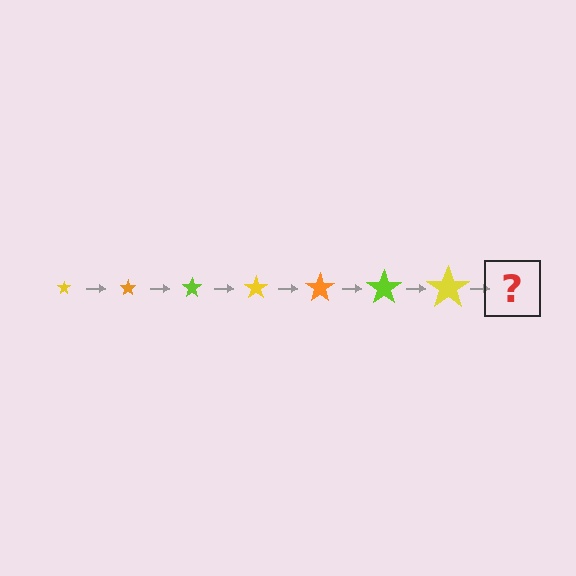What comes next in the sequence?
The next element should be an orange star, larger than the previous one.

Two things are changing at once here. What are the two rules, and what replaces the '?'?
The two rules are that the star grows larger each step and the color cycles through yellow, orange, and lime. The '?' should be an orange star, larger than the previous one.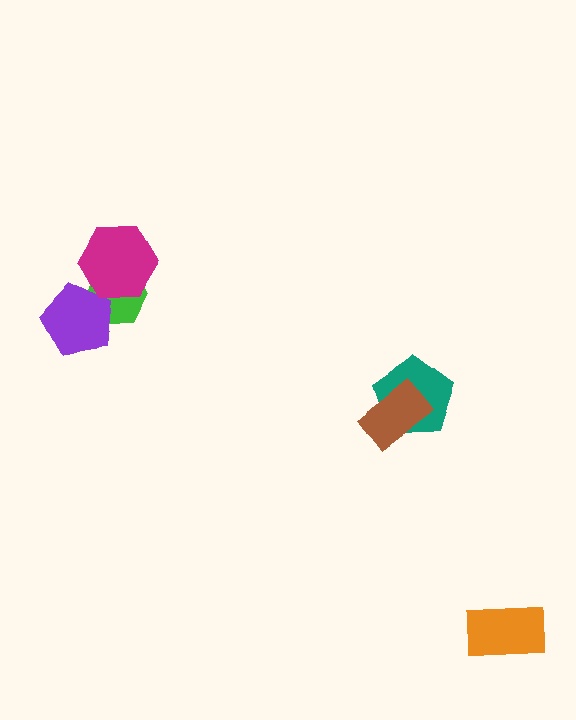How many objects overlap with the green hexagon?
2 objects overlap with the green hexagon.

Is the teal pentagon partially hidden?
Yes, it is partially covered by another shape.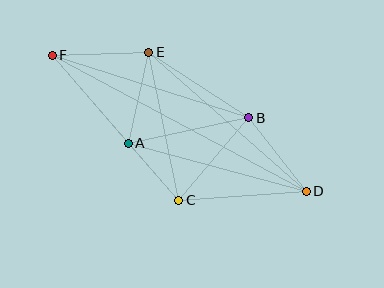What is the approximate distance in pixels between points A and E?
The distance between A and E is approximately 93 pixels.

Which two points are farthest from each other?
Points D and F are farthest from each other.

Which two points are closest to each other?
Points A and C are closest to each other.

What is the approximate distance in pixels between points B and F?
The distance between B and F is approximately 206 pixels.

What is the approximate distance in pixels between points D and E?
The distance between D and E is approximately 210 pixels.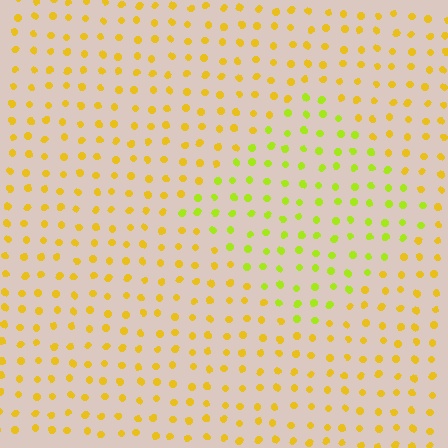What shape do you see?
I see a diamond.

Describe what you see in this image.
The image is filled with small yellow elements in a uniform arrangement. A diamond-shaped region is visible where the elements are tinted to a slightly different hue, forming a subtle color boundary.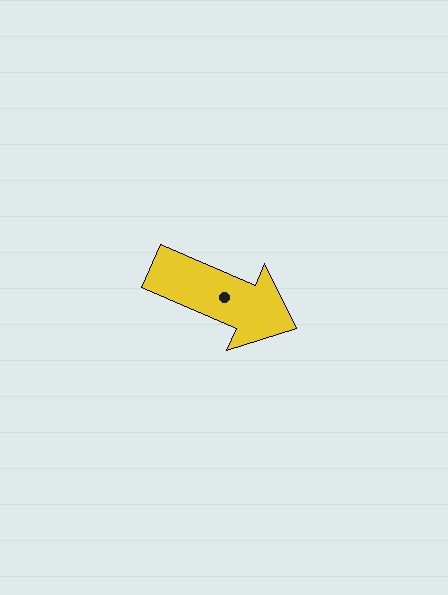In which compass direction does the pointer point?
Southeast.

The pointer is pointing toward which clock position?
Roughly 4 o'clock.